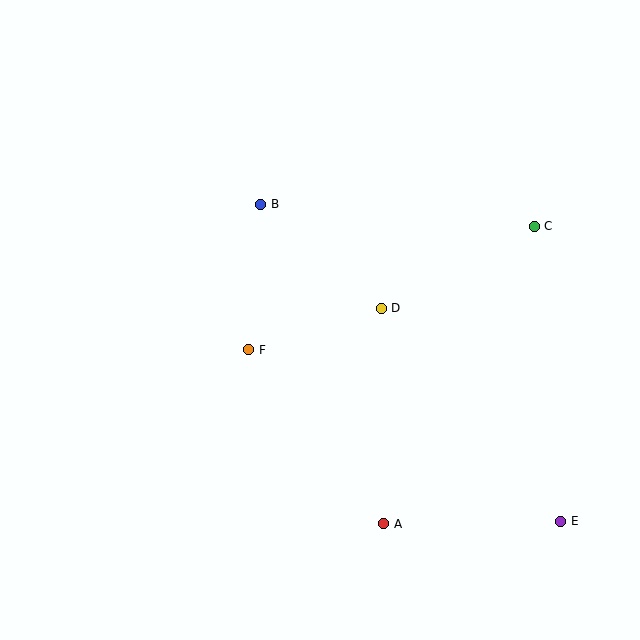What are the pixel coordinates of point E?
Point E is at (561, 521).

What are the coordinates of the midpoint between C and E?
The midpoint between C and E is at (547, 374).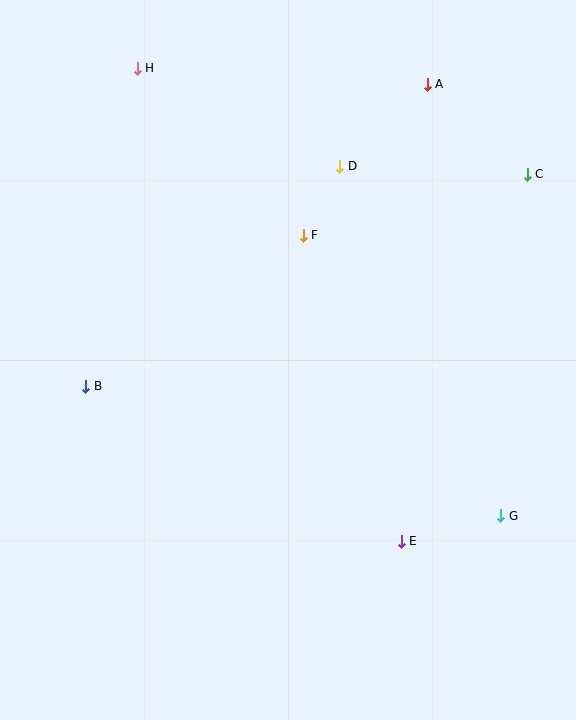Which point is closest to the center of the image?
Point F at (303, 235) is closest to the center.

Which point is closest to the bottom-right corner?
Point G is closest to the bottom-right corner.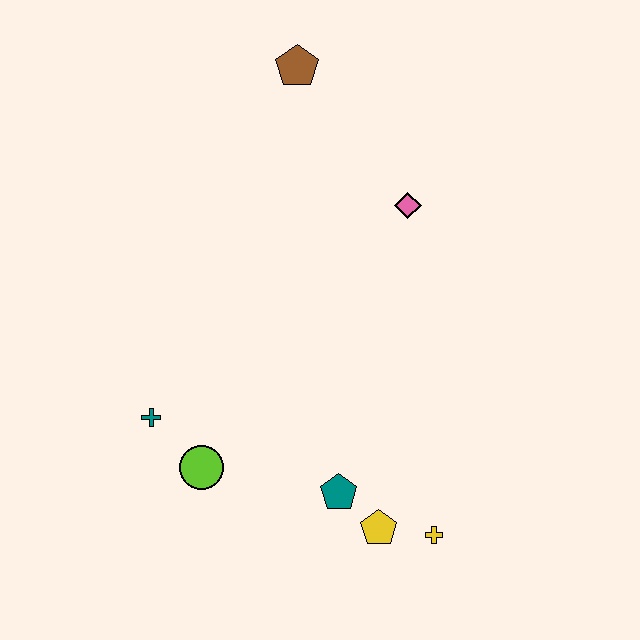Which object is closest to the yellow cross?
The yellow pentagon is closest to the yellow cross.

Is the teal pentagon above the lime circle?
No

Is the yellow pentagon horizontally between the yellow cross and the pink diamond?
No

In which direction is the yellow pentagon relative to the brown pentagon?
The yellow pentagon is below the brown pentagon.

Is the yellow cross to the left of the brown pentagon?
No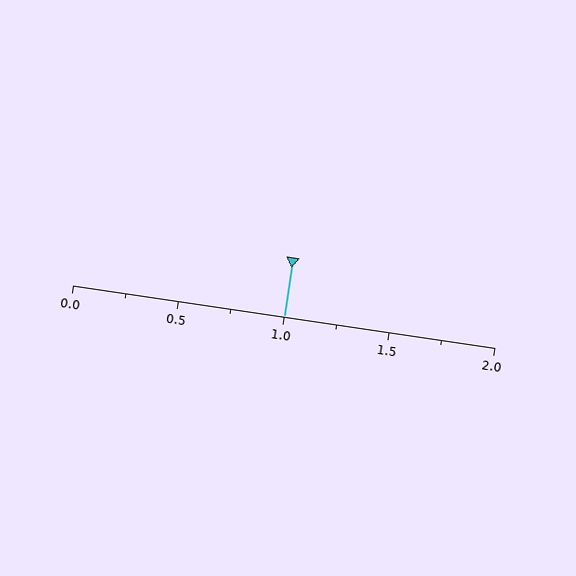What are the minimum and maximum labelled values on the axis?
The axis runs from 0.0 to 2.0.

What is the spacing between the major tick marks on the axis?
The major ticks are spaced 0.5 apart.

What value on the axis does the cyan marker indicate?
The marker indicates approximately 1.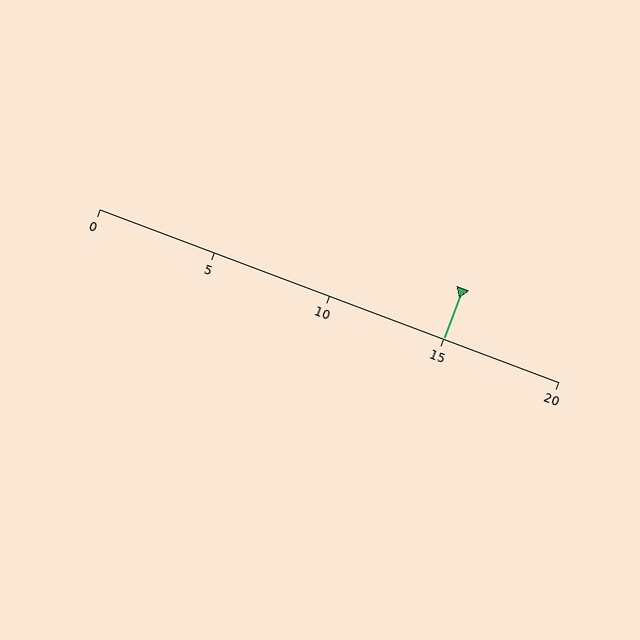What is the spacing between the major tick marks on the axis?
The major ticks are spaced 5 apart.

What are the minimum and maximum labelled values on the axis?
The axis runs from 0 to 20.